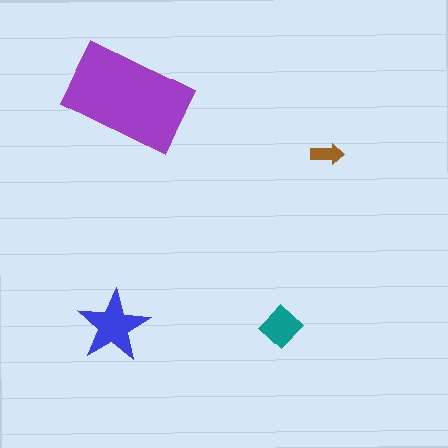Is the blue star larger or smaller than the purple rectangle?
Smaller.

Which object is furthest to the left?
The blue star is leftmost.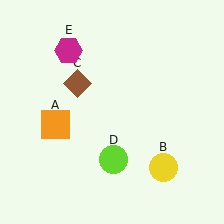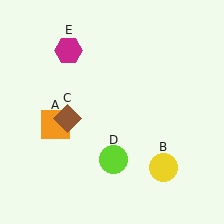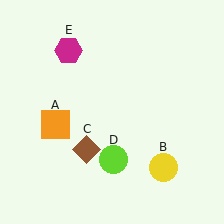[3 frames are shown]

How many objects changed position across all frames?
1 object changed position: brown diamond (object C).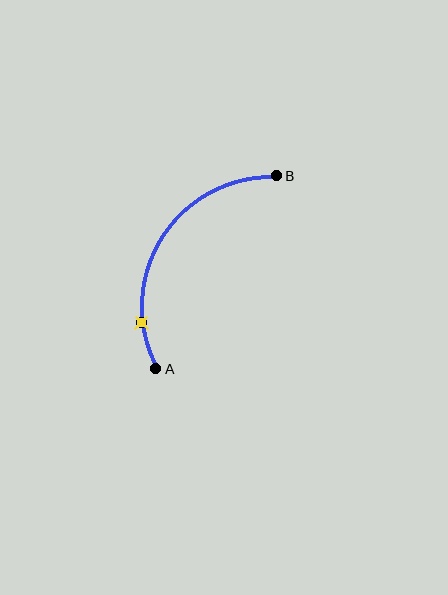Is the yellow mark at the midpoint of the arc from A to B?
No. The yellow mark lies on the arc but is closer to endpoint A. The arc midpoint would be at the point on the curve equidistant along the arc from both A and B.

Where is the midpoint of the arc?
The arc midpoint is the point on the curve farthest from the straight line joining A and B. It sits to the left of that line.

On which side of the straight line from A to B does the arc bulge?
The arc bulges to the left of the straight line connecting A and B.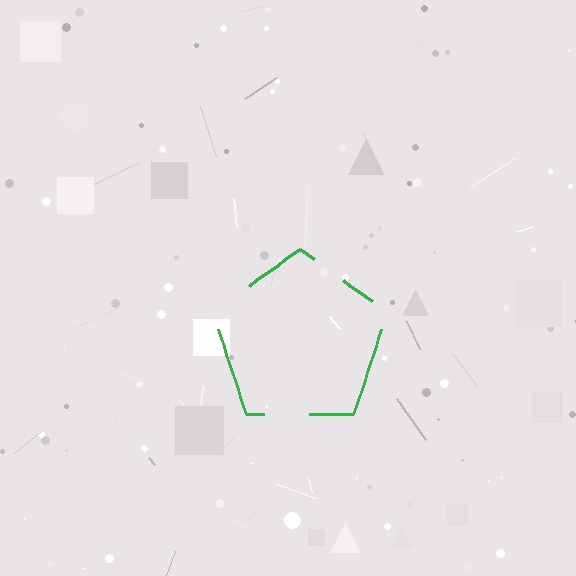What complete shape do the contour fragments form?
The contour fragments form a pentagon.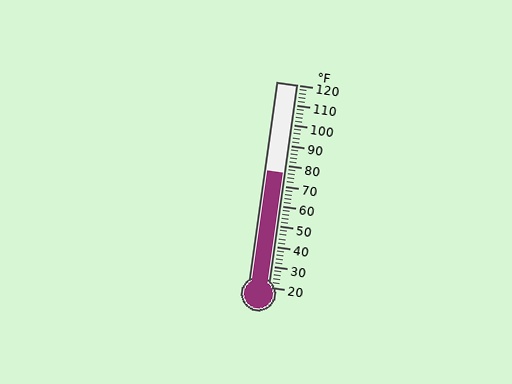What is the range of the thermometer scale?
The thermometer scale ranges from 20°F to 120°F.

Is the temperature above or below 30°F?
The temperature is above 30°F.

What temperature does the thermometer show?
The thermometer shows approximately 76°F.